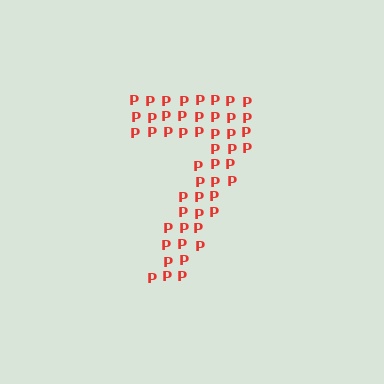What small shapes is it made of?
It is made of small letter P's.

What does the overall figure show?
The overall figure shows the digit 7.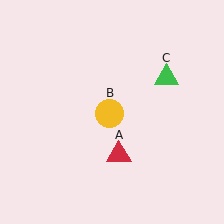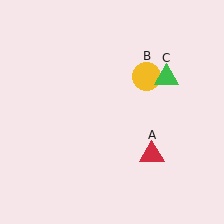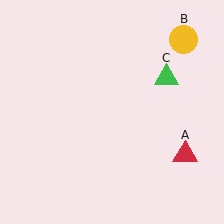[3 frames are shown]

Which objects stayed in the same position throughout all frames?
Green triangle (object C) remained stationary.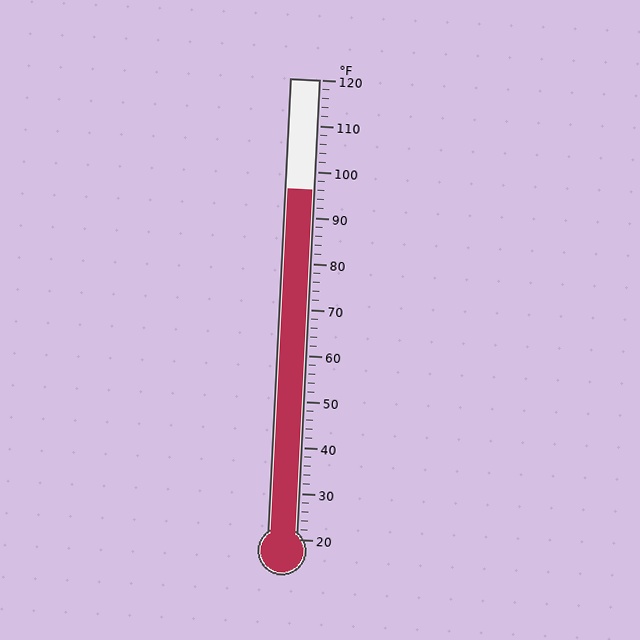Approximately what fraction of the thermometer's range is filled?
The thermometer is filled to approximately 75% of its range.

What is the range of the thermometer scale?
The thermometer scale ranges from 20°F to 120°F.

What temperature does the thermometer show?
The thermometer shows approximately 96°F.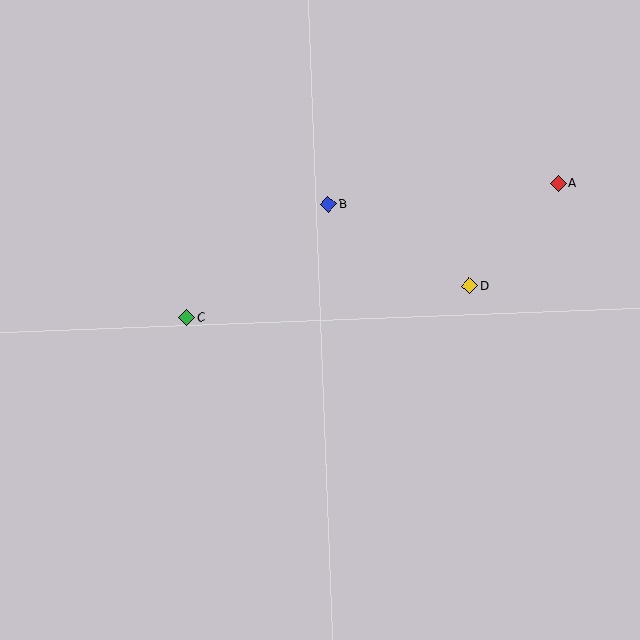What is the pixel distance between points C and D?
The distance between C and D is 285 pixels.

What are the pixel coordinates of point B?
Point B is at (328, 204).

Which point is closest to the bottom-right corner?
Point D is closest to the bottom-right corner.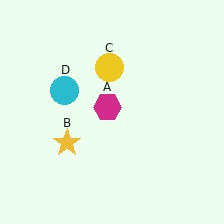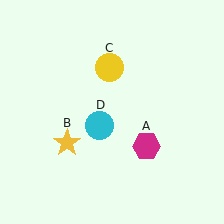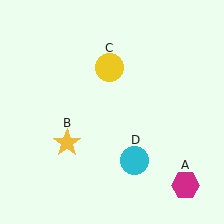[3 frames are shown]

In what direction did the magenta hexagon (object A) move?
The magenta hexagon (object A) moved down and to the right.